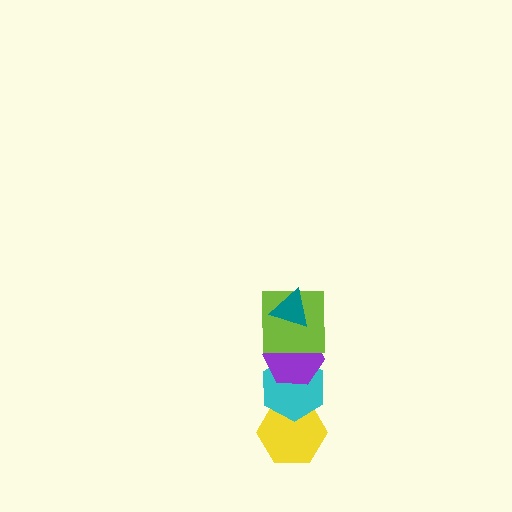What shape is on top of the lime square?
The teal triangle is on top of the lime square.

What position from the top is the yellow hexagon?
The yellow hexagon is 5th from the top.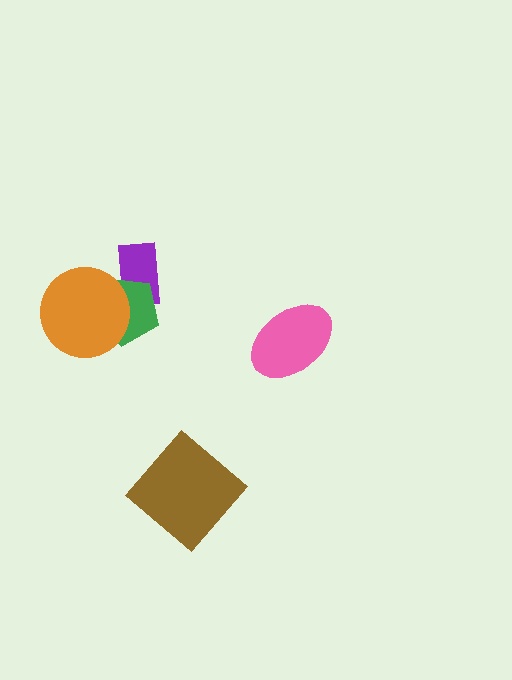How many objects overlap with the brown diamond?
0 objects overlap with the brown diamond.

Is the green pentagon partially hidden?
Yes, it is partially covered by another shape.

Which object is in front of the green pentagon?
The orange circle is in front of the green pentagon.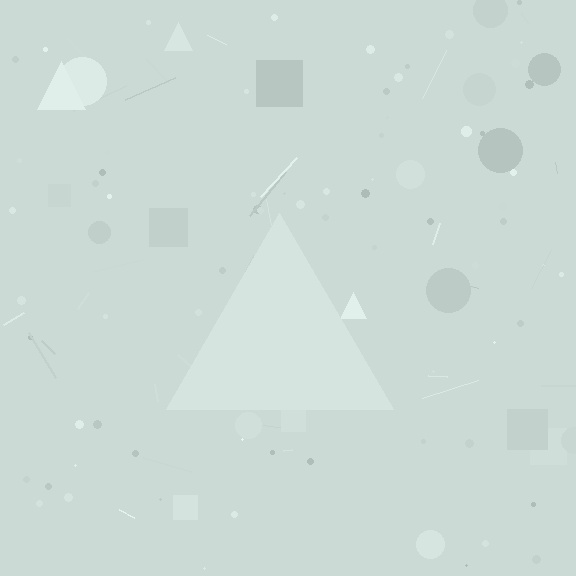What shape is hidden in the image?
A triangle is hidden in the image.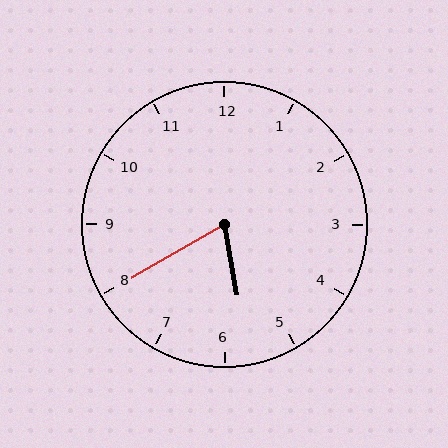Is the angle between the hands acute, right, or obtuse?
It is acute.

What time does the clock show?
5:40.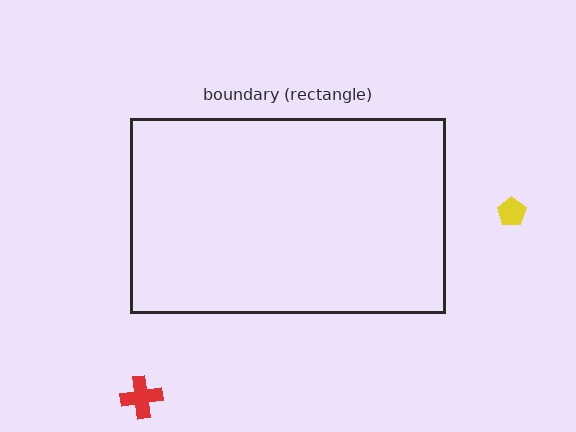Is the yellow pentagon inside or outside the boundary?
Outside.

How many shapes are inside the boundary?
0 inside, 2 outside.